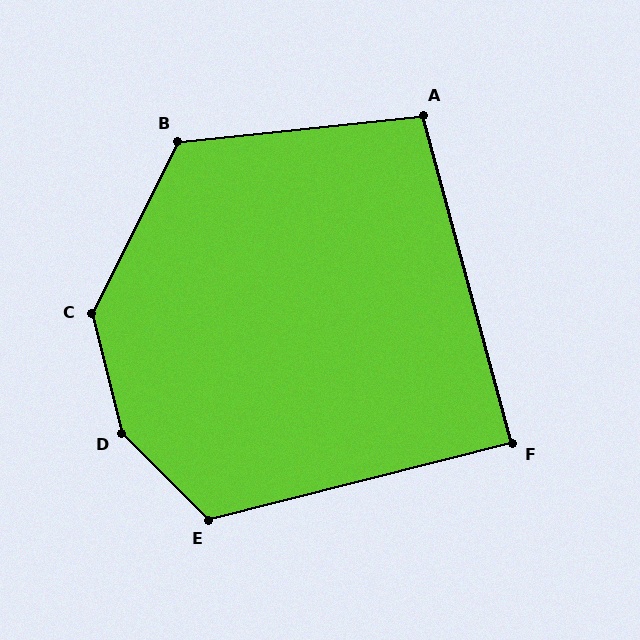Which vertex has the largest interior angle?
D, at approximately 149 degrees.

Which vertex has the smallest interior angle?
F, at approximately 89 degrees.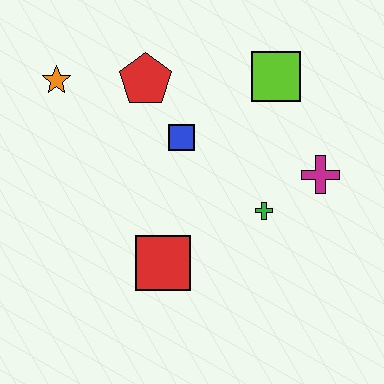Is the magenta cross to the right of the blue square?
Yes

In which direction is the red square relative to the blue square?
The red square is below the blue square.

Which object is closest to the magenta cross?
The green cross is closest to the magenta cross.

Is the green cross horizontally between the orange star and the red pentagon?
No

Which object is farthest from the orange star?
The magenta cross is farthest from the orange star.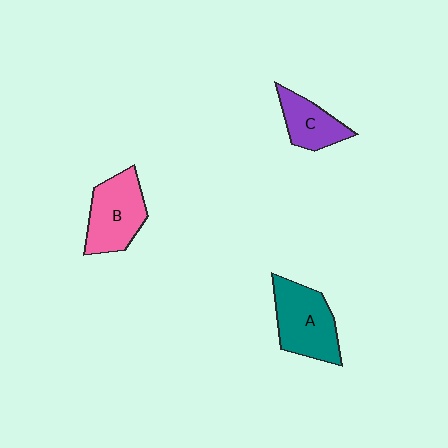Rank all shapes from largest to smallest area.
From largest to smallest: A (teal), B (pink), C (purple).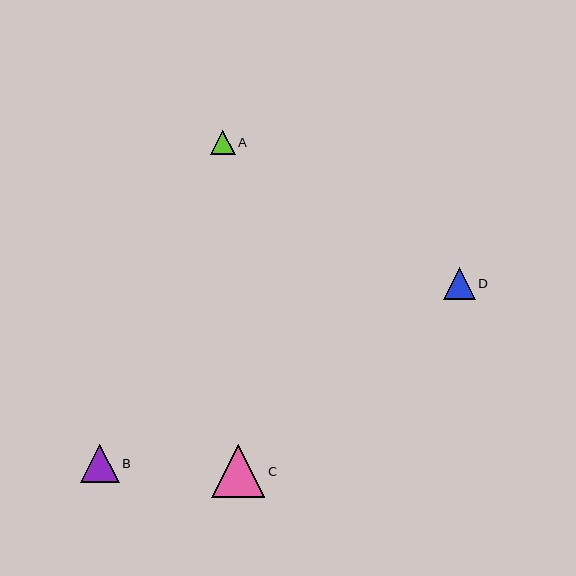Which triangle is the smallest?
Triangle A is the smallest with a size of approximately 25 pixels.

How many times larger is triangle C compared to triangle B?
Triangle C is approximately 1.4 times the size of triangle B.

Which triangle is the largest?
Triangle C is the largest with a size of approximately 53 pixels.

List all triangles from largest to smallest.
From largest to smallest: C, B, D, A.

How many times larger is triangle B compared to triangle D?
Triangle B is approximately 1.2 times the size of triangle D.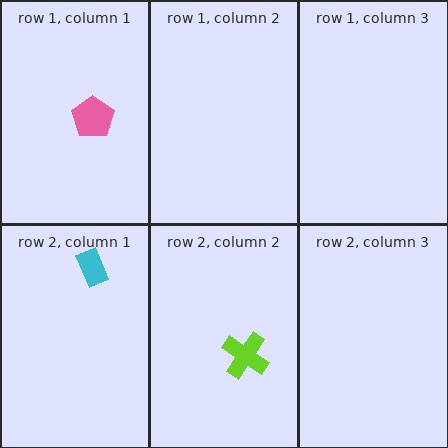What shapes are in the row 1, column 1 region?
The pink pentagon.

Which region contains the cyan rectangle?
The row 2, column 1 region.